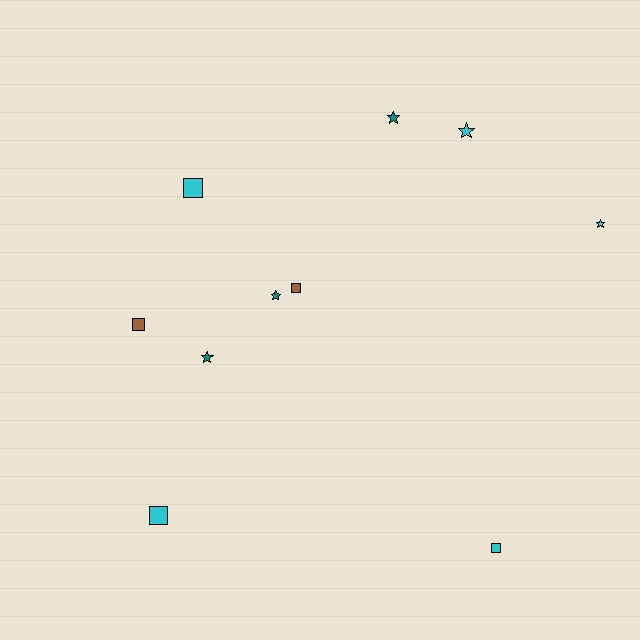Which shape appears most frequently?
Star, with 5 objects.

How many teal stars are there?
There are 3 teal stars.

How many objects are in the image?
There are 10 objects.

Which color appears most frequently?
Cyan, with 5 objects.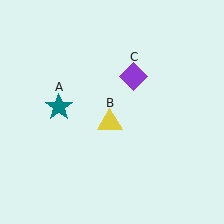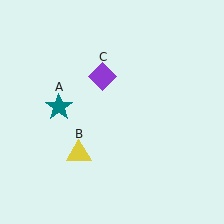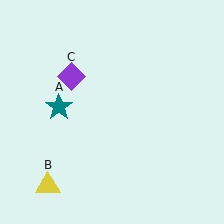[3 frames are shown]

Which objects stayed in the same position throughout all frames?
Teal star (object A) remained stationary.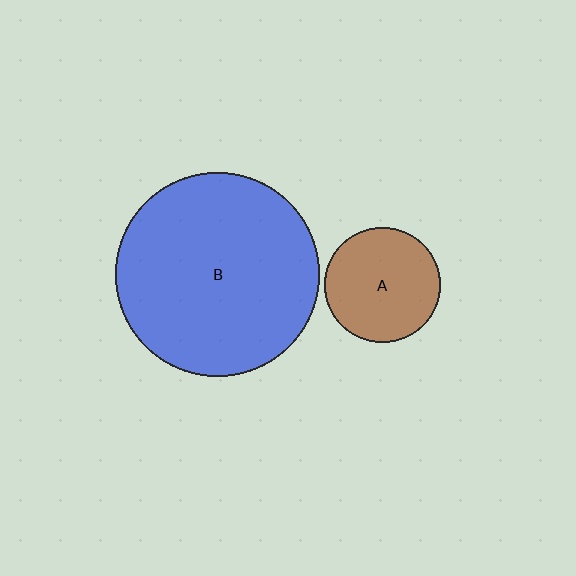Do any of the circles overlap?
No, none of the circles overlap.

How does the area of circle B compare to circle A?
Approximately 3.1 times.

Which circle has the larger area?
Circle B (blue).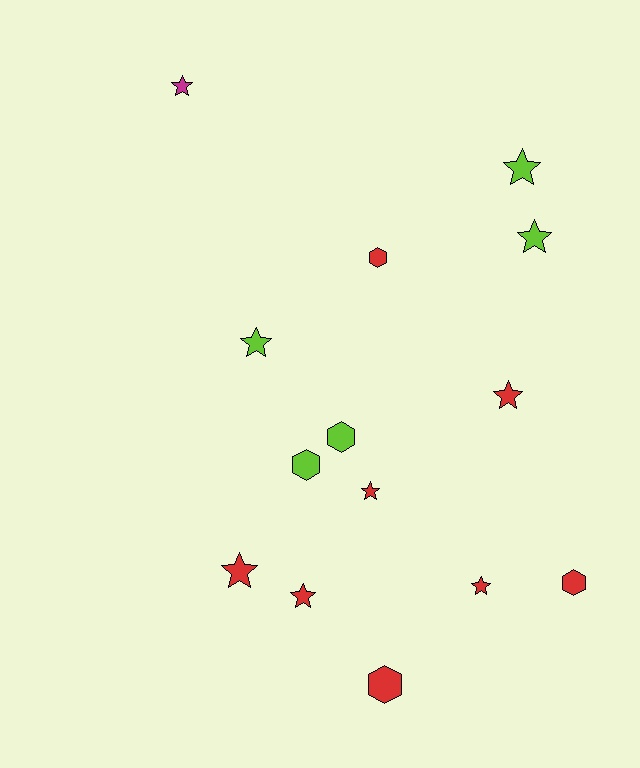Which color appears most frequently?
Red, with 8 objects.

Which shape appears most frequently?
Star, with 9 objects.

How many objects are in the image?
There are 14 objects.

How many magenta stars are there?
There is 1 magenta star.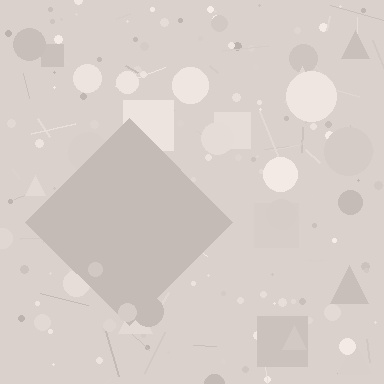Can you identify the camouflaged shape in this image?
The camouflaged shape is a diamond.